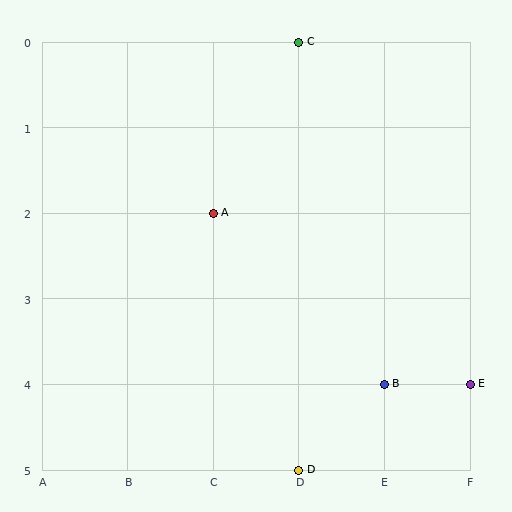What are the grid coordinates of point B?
Point B is at grid coordinates (E, 4).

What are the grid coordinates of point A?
Point A is at grid coordinates (C, 2).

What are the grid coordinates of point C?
Point C is at grid coordinates (D, 0).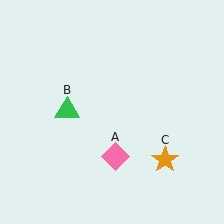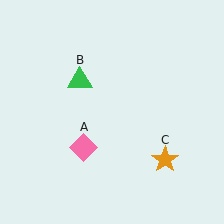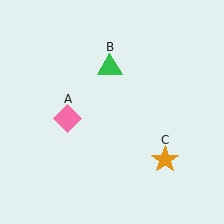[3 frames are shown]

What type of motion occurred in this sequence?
The pink diamond (object A), green triangle (object B) rotated clockwise around the center of the scene.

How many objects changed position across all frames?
2 objects changed position: pink diamond (object A), green triangle (object B).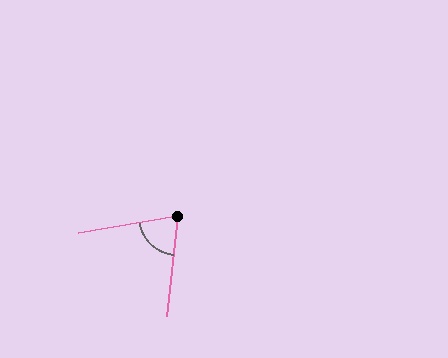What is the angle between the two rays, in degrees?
Approximately 74 degrees.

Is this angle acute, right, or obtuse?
It is acute.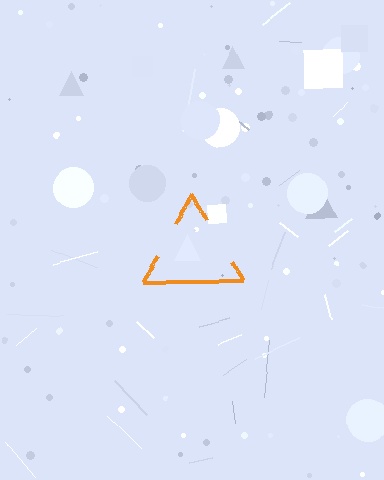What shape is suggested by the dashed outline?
The dashed outline suggests a triangle.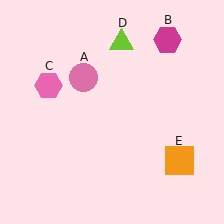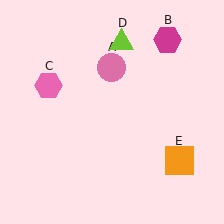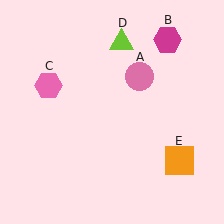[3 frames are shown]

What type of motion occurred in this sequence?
The pink circle (object A) rotated clockwise around the center of the scene.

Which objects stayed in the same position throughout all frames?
Magenta hexagon (object B) and pink hexagon (object C) and lime triangle (object D) and orange square (object E) remained stationary.